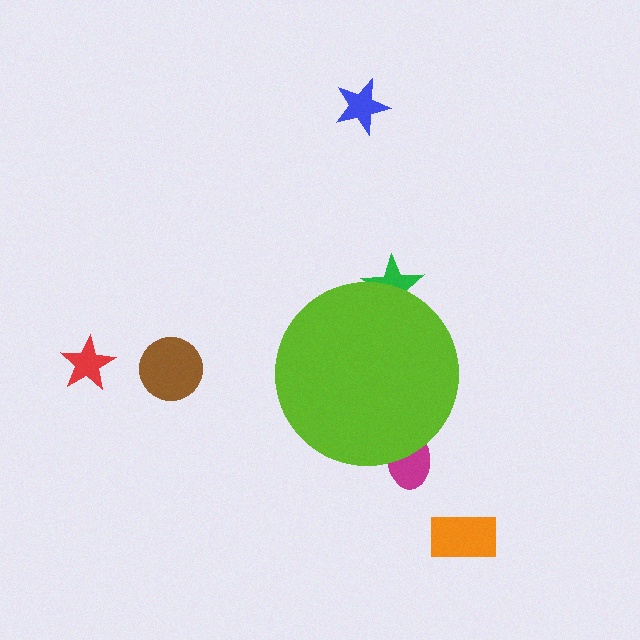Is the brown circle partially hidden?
No, the brown circle is fully visible.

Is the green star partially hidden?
Yes, the green star is partially hidden behind the lime circle.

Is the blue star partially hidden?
No, the blue star is fully visible.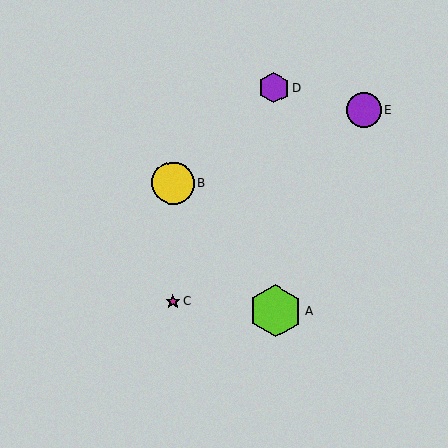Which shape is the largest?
The lime hexagon (labeled A) is the largest.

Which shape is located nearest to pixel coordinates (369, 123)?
The purple circle (labeled E) at (364, 110) is nearest to that location.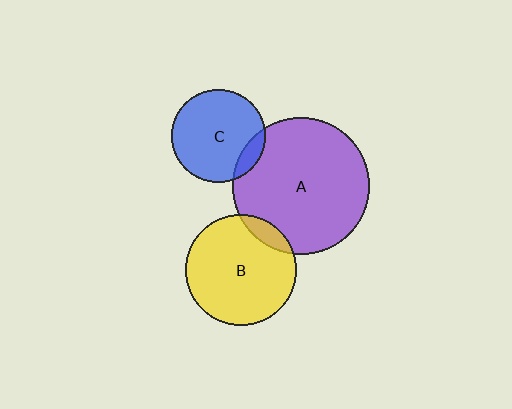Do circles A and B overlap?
Yes.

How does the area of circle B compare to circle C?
Approximately 1.4 times.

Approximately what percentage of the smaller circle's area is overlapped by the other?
Approximately 10%.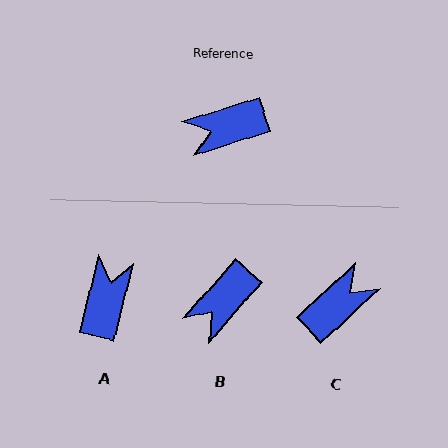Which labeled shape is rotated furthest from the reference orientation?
C, about 154 degrees away.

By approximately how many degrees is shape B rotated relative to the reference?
Approximately 31 degrees counter-clockwise.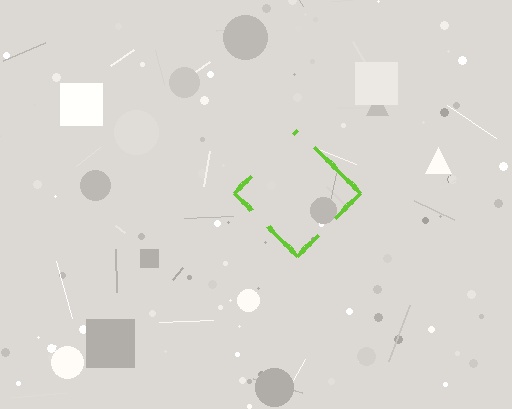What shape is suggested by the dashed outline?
The dashed outline suggests a diamond.